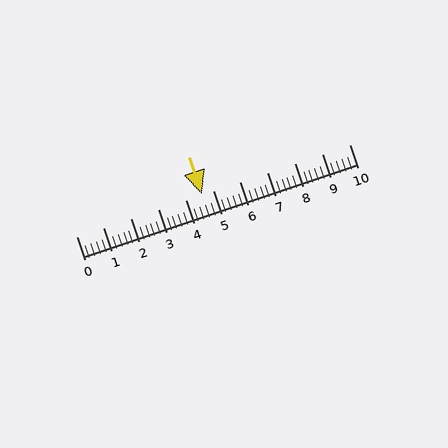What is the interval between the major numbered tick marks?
The major tick marks are spaced 1 units apart.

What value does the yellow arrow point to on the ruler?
The yellow arrow points to approximately 4.6.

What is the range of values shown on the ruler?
The ruler shows values from 0 to 10.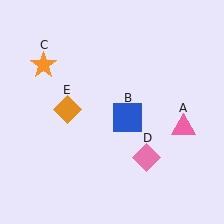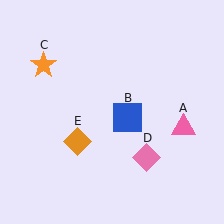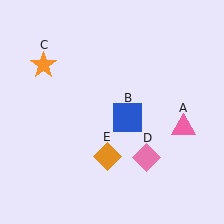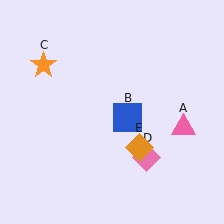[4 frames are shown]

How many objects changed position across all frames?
1 object changed position: orange diamond (object E).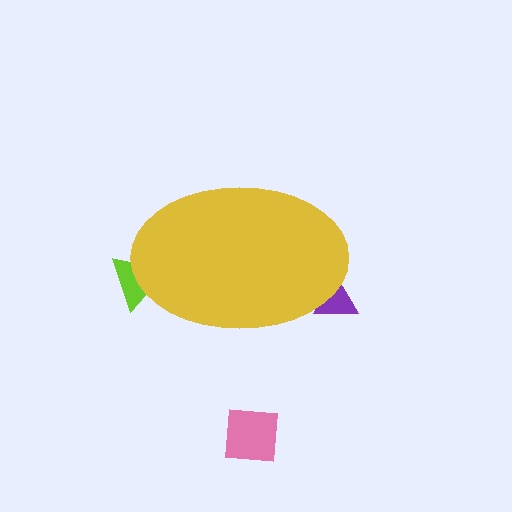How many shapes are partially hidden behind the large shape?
2 shapes are partially hidden.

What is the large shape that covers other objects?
A yellow ellipse.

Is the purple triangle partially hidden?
Yes, the purple triangle is partially hidden behind the yellow ellipse.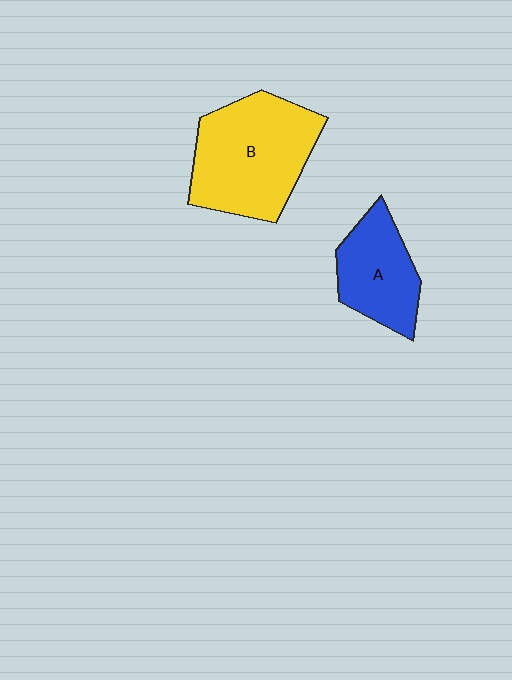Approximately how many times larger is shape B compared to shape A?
Approximately 1.6 times.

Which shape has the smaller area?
Shape A (blue).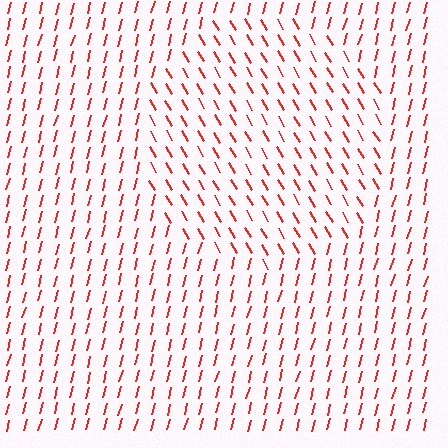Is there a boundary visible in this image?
Yes, there is a texture boundary formed by a change in line orientation.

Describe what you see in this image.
The image is filled with small red line segments. A circle region in the image has lines oriented differently from the surrounding lines, creating a visible texture boundary.